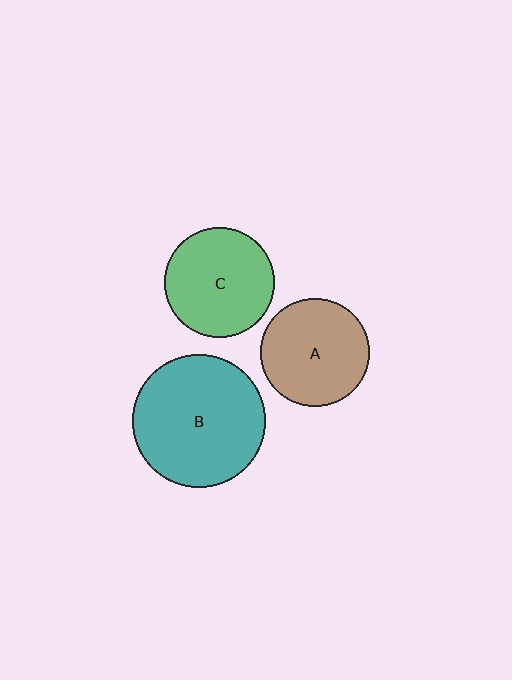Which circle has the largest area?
Circle B (teal).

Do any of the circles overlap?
No, none of the circles overlap.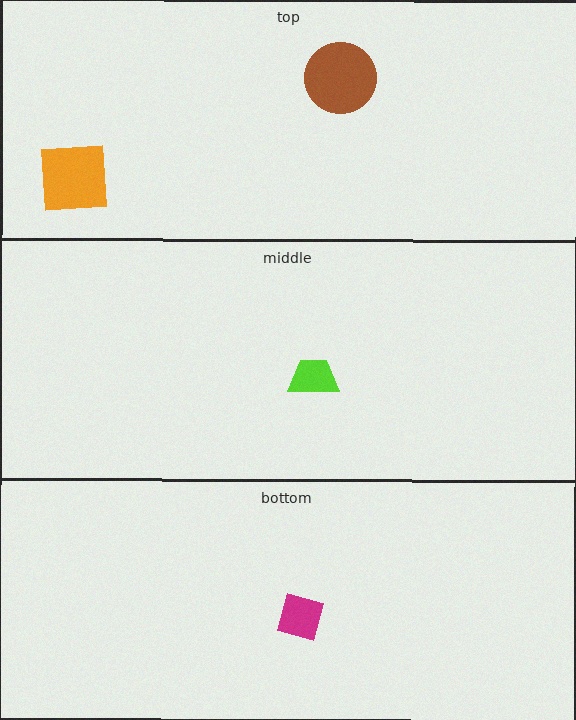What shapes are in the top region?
The brown circle, the orange square.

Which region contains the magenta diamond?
The bottom region.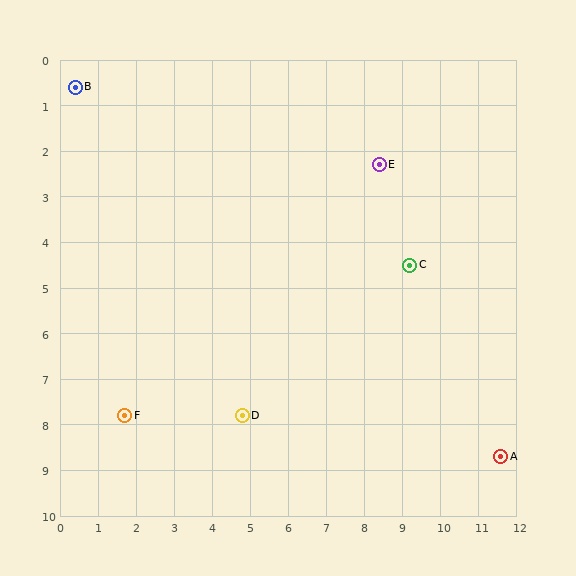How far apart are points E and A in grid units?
Points E and A are about 7.2 grid units apart.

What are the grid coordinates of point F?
Point F is at approximately (1.7, 7.8).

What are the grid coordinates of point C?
Point C is at approximately (9.2, 4.5).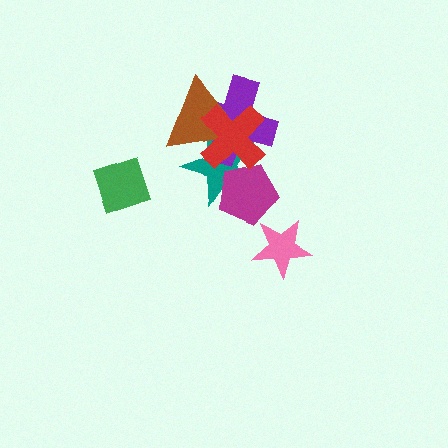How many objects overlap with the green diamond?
0 objects overlap with the green diamond.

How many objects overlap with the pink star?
0 objects overlap with the pink star.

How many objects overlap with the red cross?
4 objects overlap with the red cross.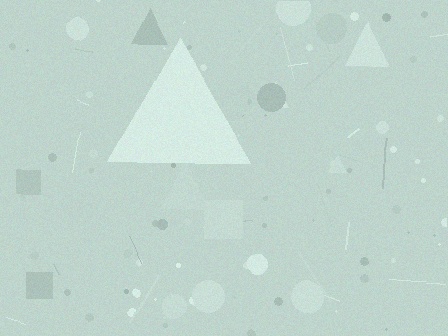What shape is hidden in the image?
A triangle is hidden in the image.